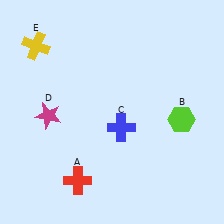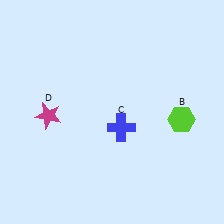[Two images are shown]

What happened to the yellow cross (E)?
The yellow cross (E) was removed in Image 2. It was in the top-left area of Image 1.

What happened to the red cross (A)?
The red cross (A) was removed in Image 2. It was in the bottom-left area of Image 1.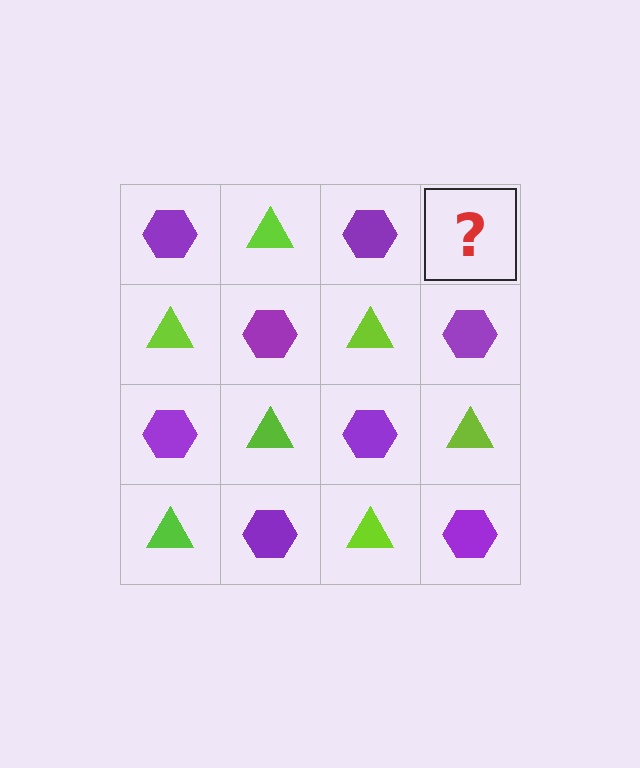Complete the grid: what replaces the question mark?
The question mark should be replaced with a lime triangle.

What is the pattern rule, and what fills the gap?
The rule is that it alternates purple hexagon and lime triangle in a checkerboard pattern. The gap should be filled with a lime triangle.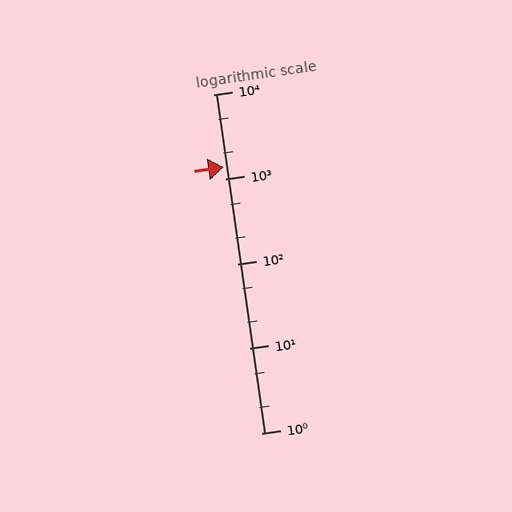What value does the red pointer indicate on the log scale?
The pointer indicates approximately 1400.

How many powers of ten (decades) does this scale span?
The scale spans 4 decades, from 1 to 10000.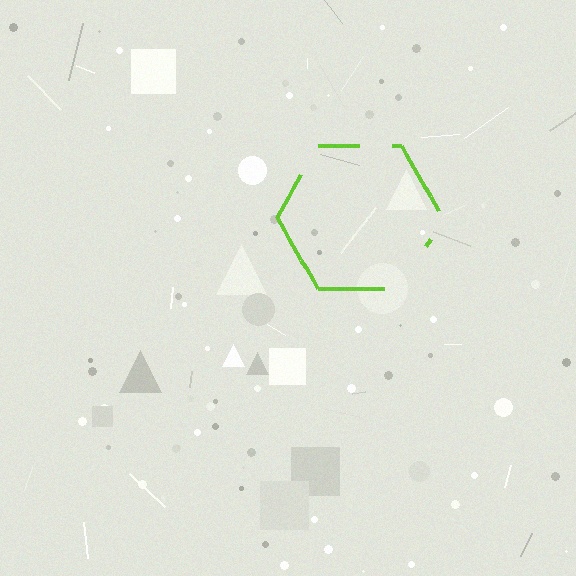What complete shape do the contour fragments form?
The contour fragments form a hexagon.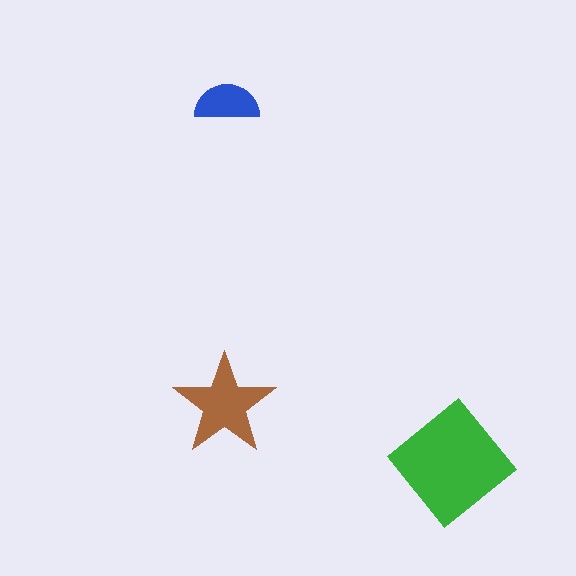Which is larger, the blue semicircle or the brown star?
The brown star.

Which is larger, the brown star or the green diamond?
The green diamond.